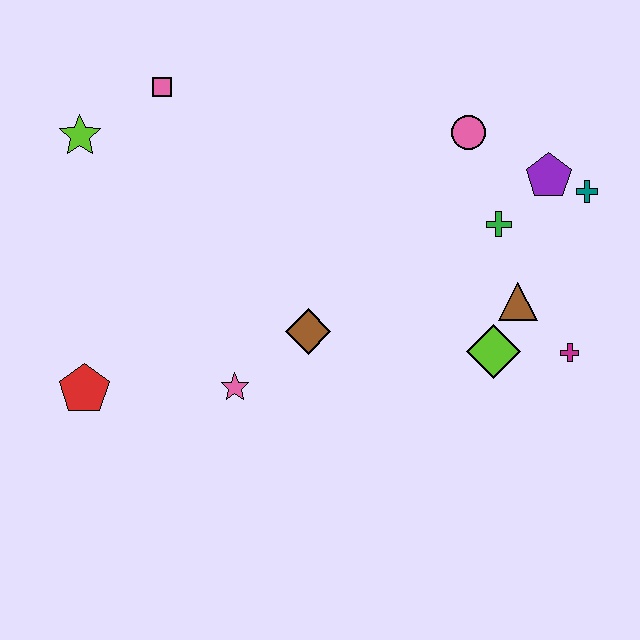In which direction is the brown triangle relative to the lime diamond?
The brown triangle is above the lime diamond.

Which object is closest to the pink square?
The lime star is closest to the pink square.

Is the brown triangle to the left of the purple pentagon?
Yes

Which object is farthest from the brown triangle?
The lime star is farthest from the brown triangle.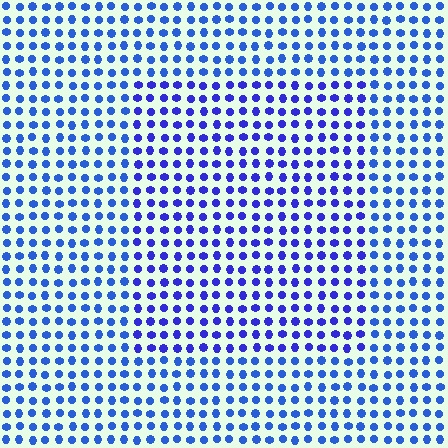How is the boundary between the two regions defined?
The boundary is defined purely by a slight shift in hue (about 20 degrees). Spacing, size, and orientation are identical on both sides.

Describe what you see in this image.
The image is filled with small blue elements in a uniform arrangement. A rectangle-shaped region is visible where the elements are tinted to a slightly different hue, forming a subtle color boundary.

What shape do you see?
I see a rectangle.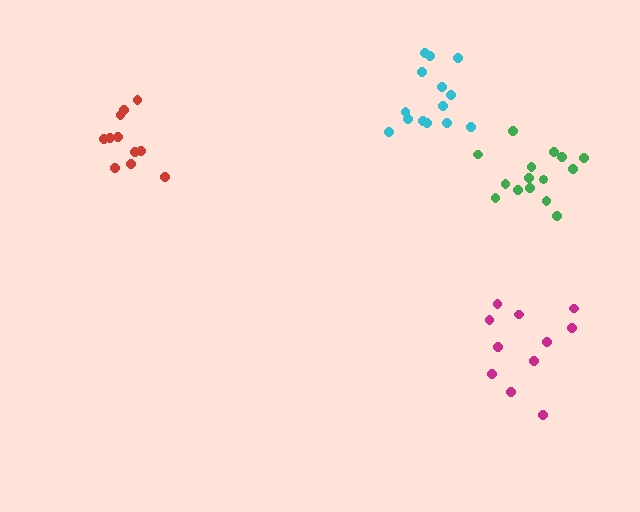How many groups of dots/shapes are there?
There are 4 groups.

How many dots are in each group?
Group 1: 11 dots, Group 2: 11 dots, Group 3: 14 dots, Group 4: 15 dots (51 total).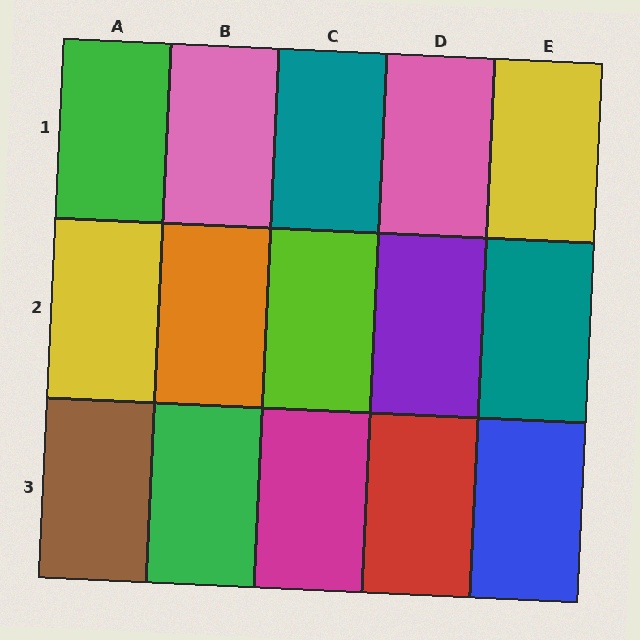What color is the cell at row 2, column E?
Teal.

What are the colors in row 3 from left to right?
Brown, green, magenta, red, blue.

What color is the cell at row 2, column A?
Yellow.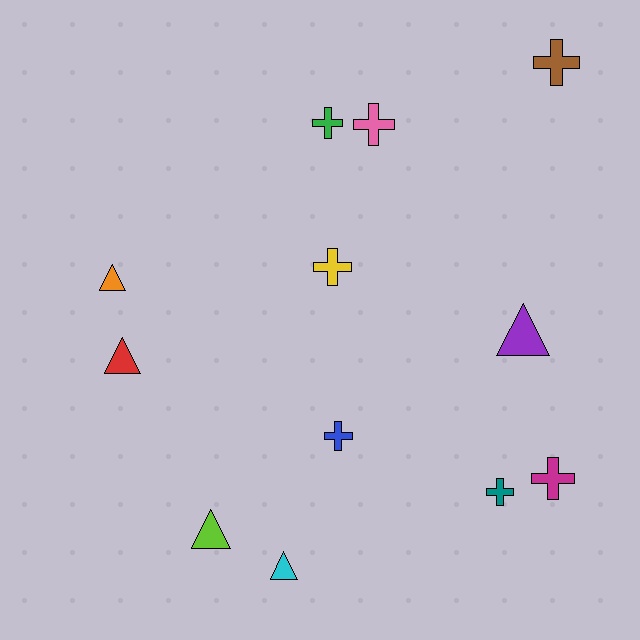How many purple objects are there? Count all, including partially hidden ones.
There is 1 purple object.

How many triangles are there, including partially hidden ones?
There are 5 triangles.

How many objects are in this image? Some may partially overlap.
There are 12 objects.